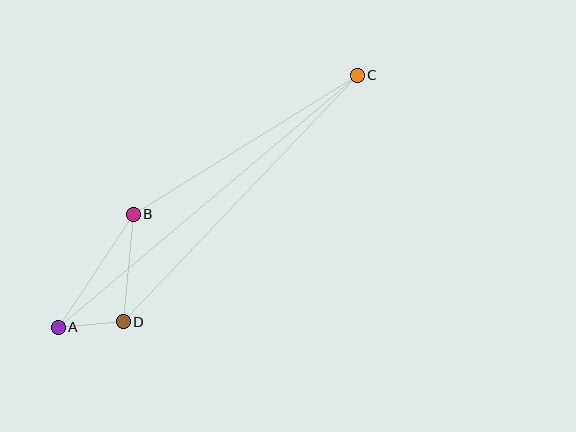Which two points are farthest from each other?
Points A and C are farthest from each other.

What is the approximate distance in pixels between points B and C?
The distance between B and C is approximately 264 pixels.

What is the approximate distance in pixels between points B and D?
The distance between B and D is approximately 108 pixels.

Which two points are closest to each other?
Points A and D are closest to each other.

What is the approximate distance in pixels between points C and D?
The distance between C and D is approximately 340 pixels.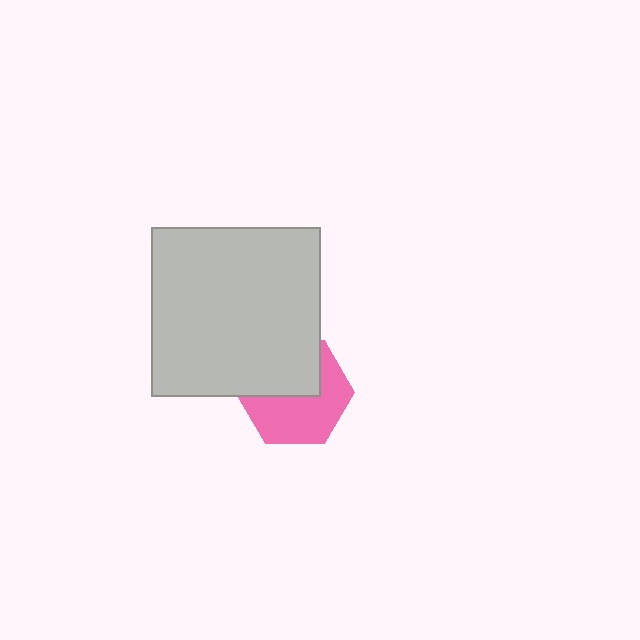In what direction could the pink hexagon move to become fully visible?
The pink hexagon could move down. That would shift it out from behind the light gray square entirely.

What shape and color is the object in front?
The object in front is a light gray square.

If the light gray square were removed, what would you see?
You would see the complete pink hexagon.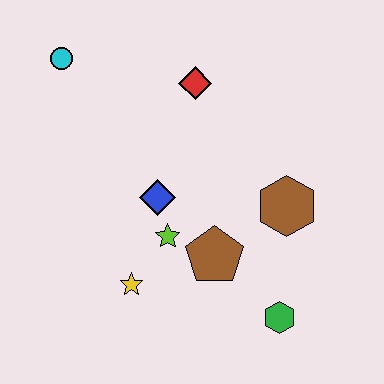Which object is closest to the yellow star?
The lime star is closest to the yellow star.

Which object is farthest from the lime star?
The cyan circle is farthest from the lime star.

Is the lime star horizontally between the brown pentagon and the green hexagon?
No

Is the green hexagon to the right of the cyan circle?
Yes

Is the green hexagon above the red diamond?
No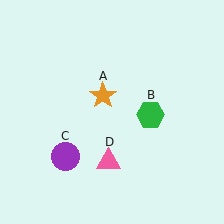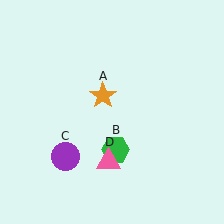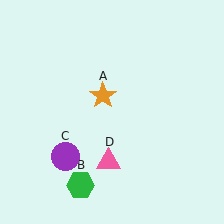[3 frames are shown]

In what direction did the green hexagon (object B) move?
The green hexagon (object B) moved down and to the left.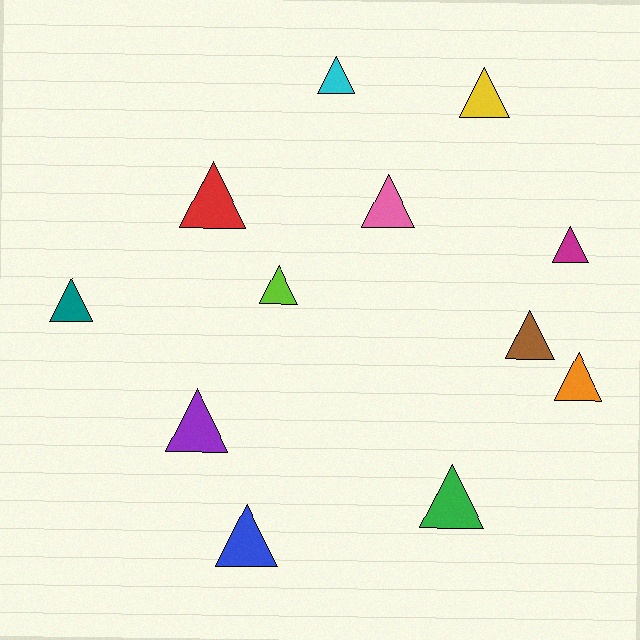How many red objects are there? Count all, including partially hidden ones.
There is 1 red object.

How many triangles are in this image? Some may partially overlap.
There are 12 triangles.